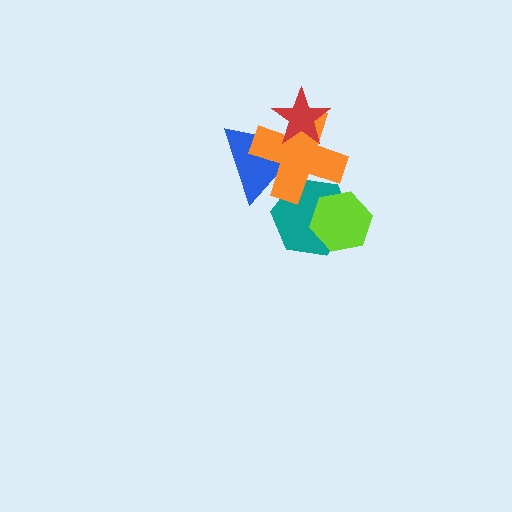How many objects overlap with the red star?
2 objects overlap with the red star.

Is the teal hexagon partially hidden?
Yes, it is partially covered by another shape.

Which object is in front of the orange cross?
The red star is in front of the orange cross.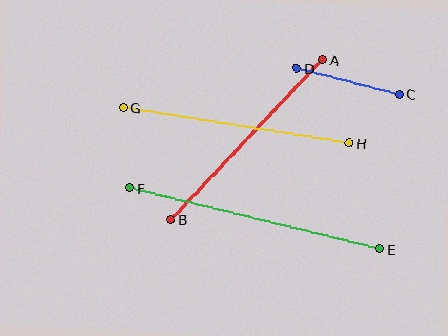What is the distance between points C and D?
The distance is approximately 105 pixels.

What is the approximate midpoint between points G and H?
The midpoint is at approximately (236, 125) pixels.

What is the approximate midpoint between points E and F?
The midpoint is at approximately (255, 218) pixels.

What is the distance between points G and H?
The distance is approximately 229 pixels.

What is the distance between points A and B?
The distance is approximately 220 pixels.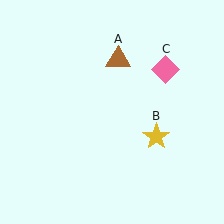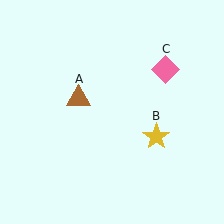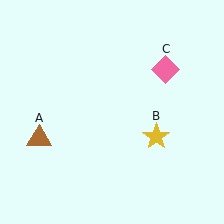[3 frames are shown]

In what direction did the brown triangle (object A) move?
The brown triangle (object A) moved down and to the left.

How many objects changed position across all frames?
1 object changed position: brown triangle (object A).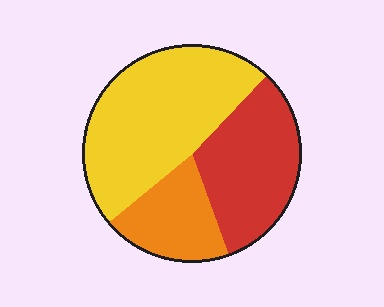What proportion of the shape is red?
Red covers roughly 30% of the shape.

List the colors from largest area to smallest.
From largest to smallest: yellow, red, orange.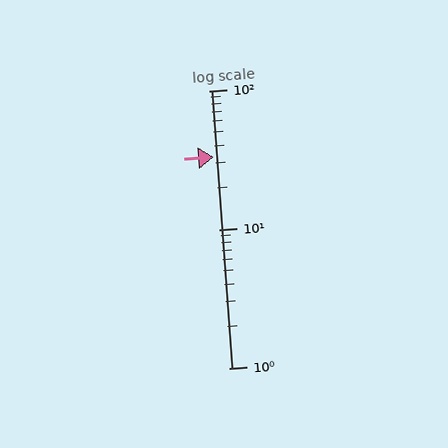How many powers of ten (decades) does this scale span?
The scale spans 2 decades, from 1 to 100.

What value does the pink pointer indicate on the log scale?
The pointer indicates approximately 33.